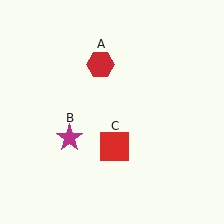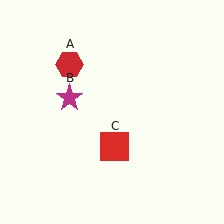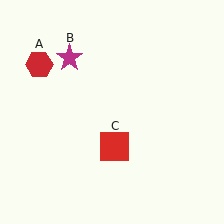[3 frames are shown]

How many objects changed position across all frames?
2 objects changed position: red hexagon (object A), magenta star (object B).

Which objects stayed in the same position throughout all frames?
Red square (object C) remained stationary.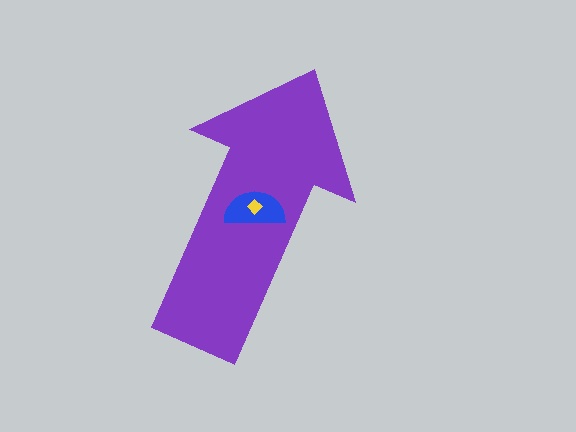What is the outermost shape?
The purple arrow.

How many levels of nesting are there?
3.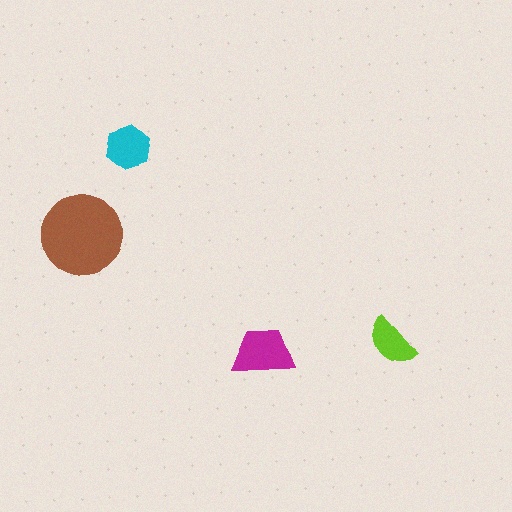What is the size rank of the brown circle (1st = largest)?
1st.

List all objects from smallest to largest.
The lime semicircle, the cyan hexagon, the magenta trapezoid, the brown circle.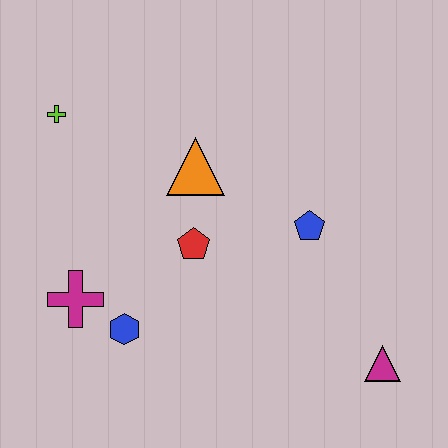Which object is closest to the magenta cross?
The blue hexagon is closest to the magenta cross.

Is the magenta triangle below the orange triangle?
Yes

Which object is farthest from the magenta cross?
The magenta triangle is farthest from the magenta cross.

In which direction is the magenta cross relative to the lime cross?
The magenta cross is below the lime cross.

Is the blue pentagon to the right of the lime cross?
Yes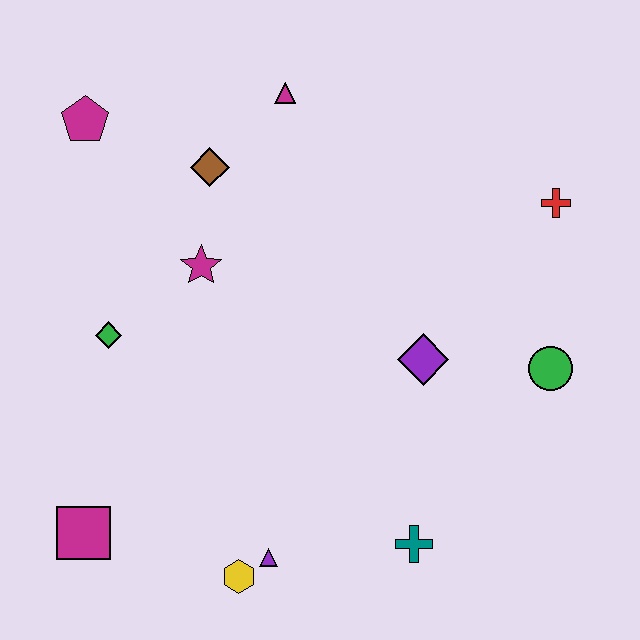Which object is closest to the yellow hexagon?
The purple triangle is closest to the yellow hexagon.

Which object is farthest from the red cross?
The magenta square is farthest from the red cross.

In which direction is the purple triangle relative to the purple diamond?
The purple triangle is below the purple diamond.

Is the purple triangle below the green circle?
Yes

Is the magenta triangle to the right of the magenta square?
Yes